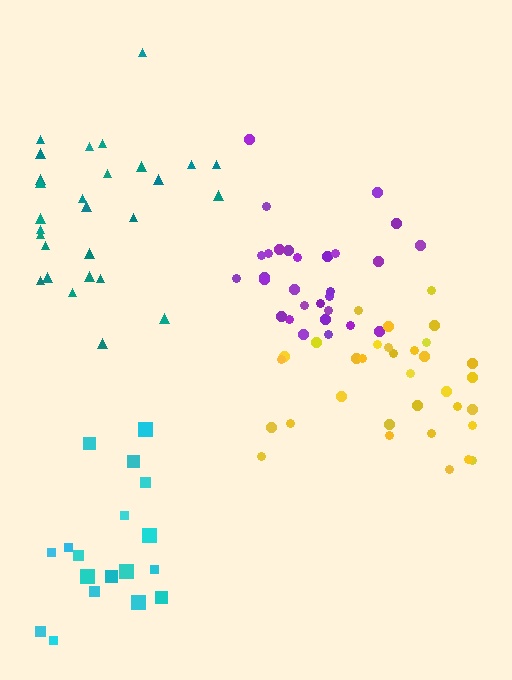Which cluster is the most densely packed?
Purple.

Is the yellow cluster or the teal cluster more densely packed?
Yellow.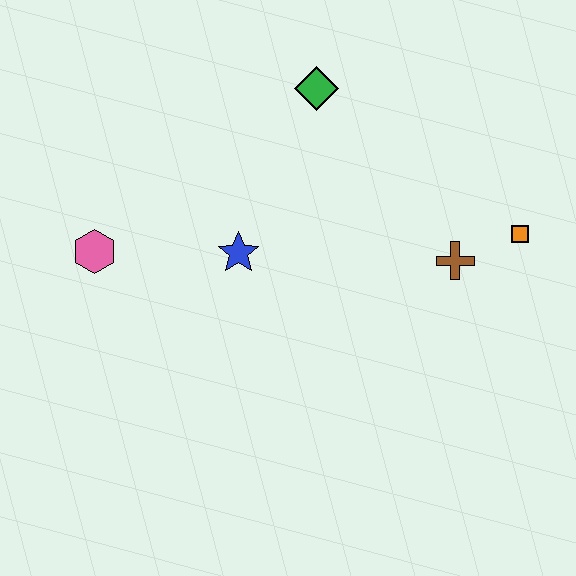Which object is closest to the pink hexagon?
The blue star is closest to the pink hexagon.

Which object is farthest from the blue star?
The orange square is farthest from the blue star.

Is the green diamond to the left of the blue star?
No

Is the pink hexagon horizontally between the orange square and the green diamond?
No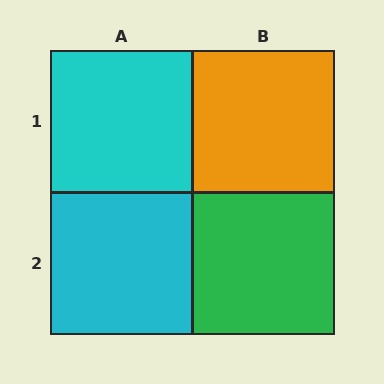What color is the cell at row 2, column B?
Green.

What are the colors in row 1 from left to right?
Cyan, orange.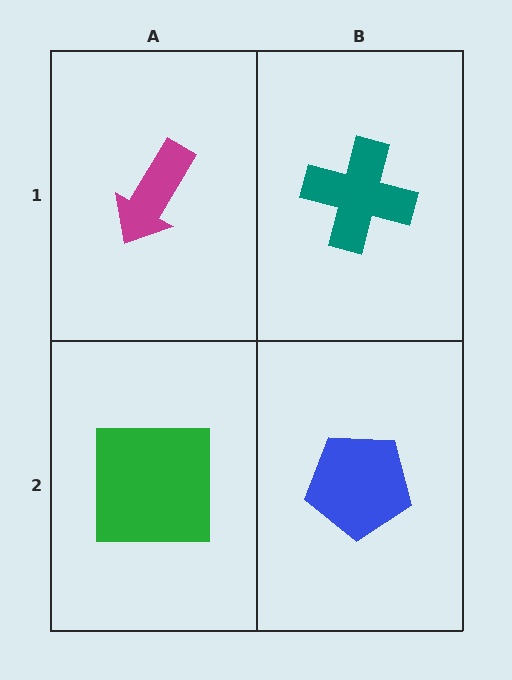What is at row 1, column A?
A magenta arrow.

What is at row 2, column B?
A blue pentagon.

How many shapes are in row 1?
2 shapes.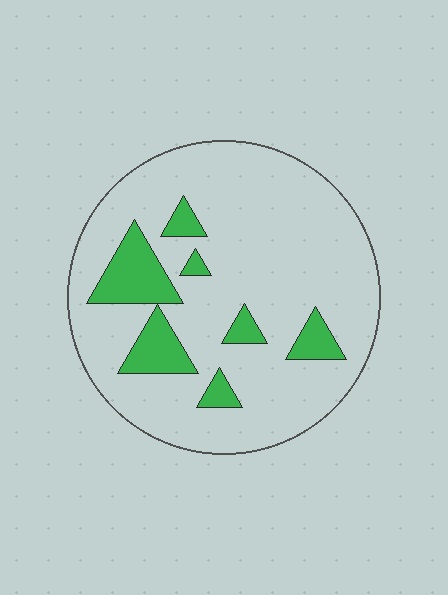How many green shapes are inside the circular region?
7.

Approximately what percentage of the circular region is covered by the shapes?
Approximately 15%.